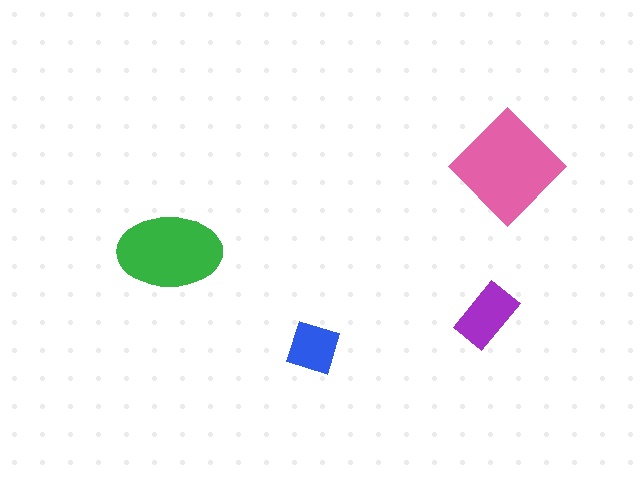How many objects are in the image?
There are 4 objects in the image.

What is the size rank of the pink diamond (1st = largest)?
1st.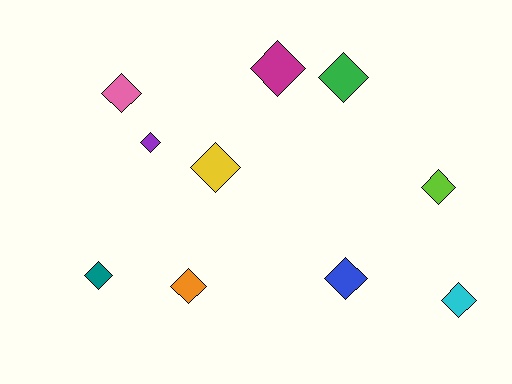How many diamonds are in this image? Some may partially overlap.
There are 10 diamonds.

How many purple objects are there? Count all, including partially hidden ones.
There is 1 purple object.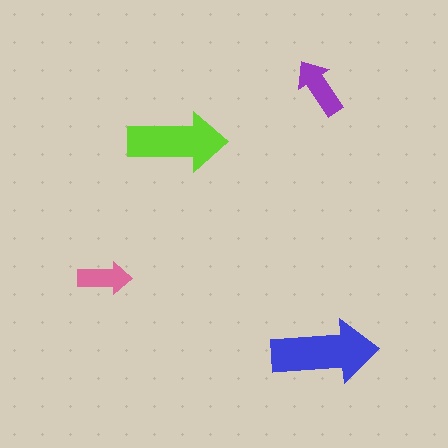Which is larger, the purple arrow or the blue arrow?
The blue one.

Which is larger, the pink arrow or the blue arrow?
The blue one.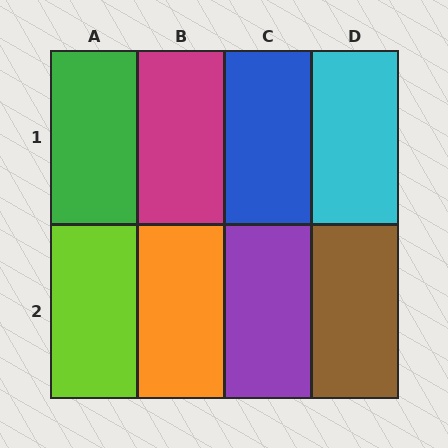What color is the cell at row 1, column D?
Cyan.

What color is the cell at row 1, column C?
Blue.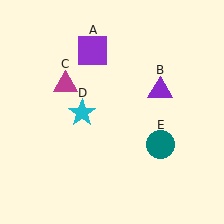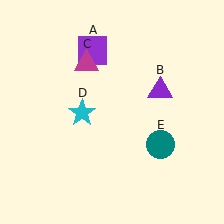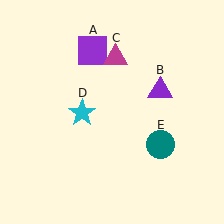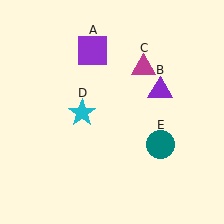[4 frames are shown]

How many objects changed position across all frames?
1 object changed position: magenta triangle (object C).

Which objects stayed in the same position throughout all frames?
Purple square (object A) and purple triangle (object B) and cyan star (object D) and teal circle (object E) remained stationary.